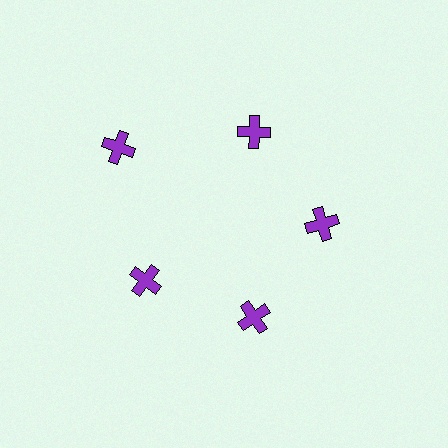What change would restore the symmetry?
The symmetry would be restored by moving it inward, back onto the ring so that all 5 crosses sit at equal angles and equal distance from the center.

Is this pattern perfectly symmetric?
No. The 5 purple crosses are arranged in a ring, but one element near the 10 o'clock position is pushed outward from the center, breaking the 5-fold rotational symmetry.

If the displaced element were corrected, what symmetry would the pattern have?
It would have 5-fold rotational symmetry — the pattern would map onto itself every 72 degrees.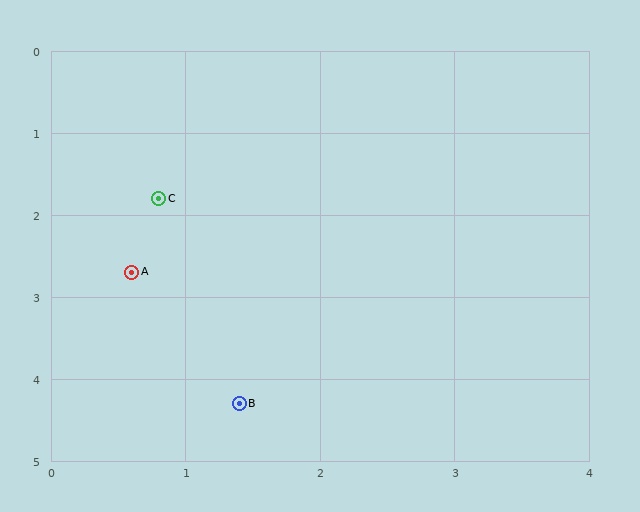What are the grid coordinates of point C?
Point C is at approximately (0.8, 1.8).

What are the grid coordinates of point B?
Point B is at approximately (1.4, 4.3).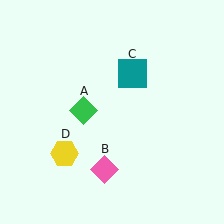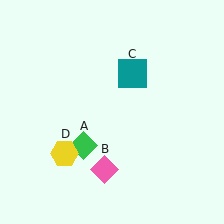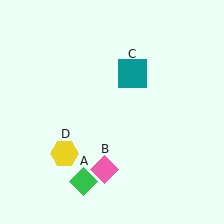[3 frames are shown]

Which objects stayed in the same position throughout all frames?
Pink diamond (object B) and teal square (object C) and yellow hexagon (object D) remained stationary.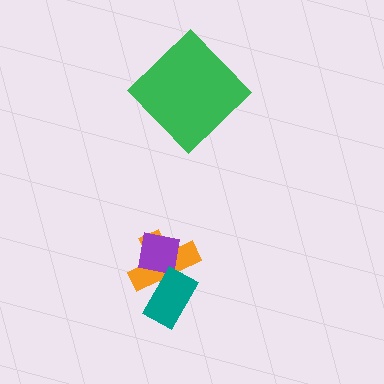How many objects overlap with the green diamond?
0 objects overlap with the green diamond.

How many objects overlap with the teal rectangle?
2 objects overlap with the teal rectangle.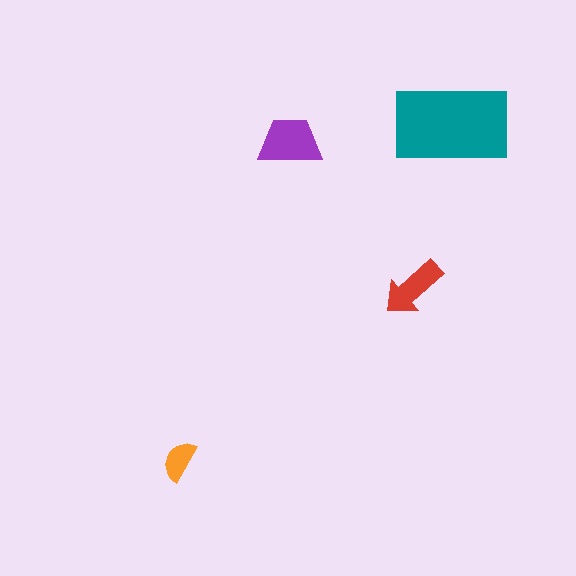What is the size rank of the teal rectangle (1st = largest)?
1st.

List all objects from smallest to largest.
The orange semicircle, the red arrow, the purple trapezoid, the teal rectangle.